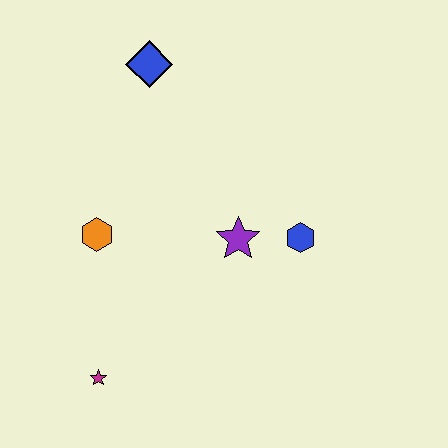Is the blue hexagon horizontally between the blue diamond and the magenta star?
No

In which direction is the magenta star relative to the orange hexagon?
The magenta star is below the orange hexagon.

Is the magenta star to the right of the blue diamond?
No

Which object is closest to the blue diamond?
The orange hexagon is closest to the blue diamond.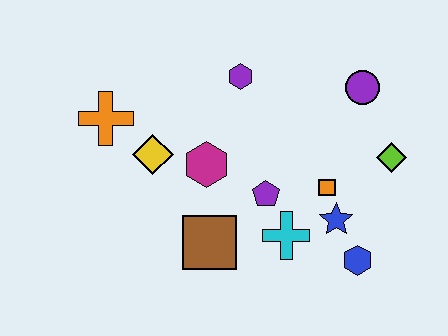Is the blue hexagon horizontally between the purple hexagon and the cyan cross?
No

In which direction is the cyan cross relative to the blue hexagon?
The cyan cross is to the left of the blue hexagon.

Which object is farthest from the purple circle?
The orange cross is farthest from the purple circle.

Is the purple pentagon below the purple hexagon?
Yes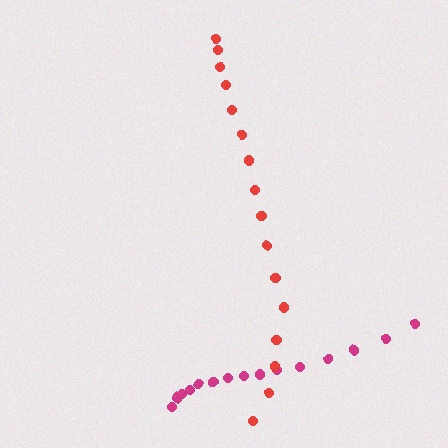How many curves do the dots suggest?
There are 2 distinct paths.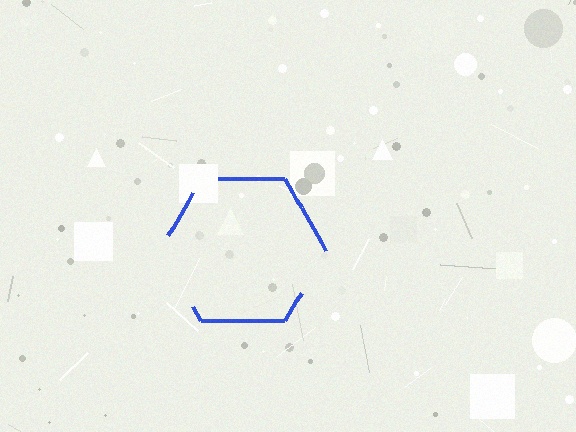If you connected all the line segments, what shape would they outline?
They would outline a hexagon.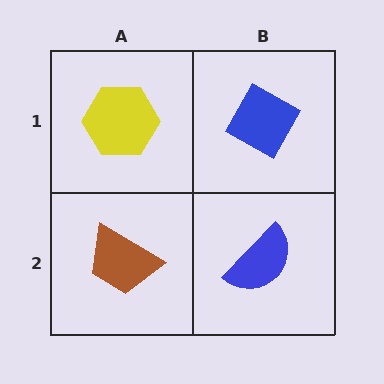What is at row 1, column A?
A yellow hexagon.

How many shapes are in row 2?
2 shapes.